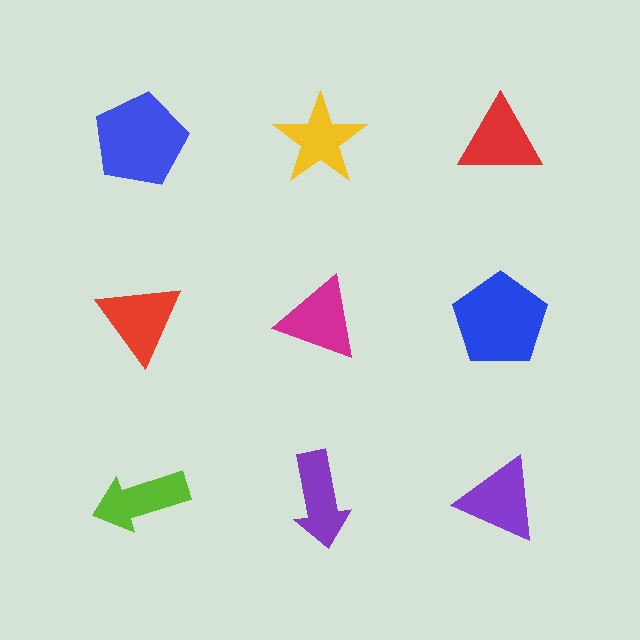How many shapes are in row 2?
3 shapes.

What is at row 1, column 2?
A yellow star.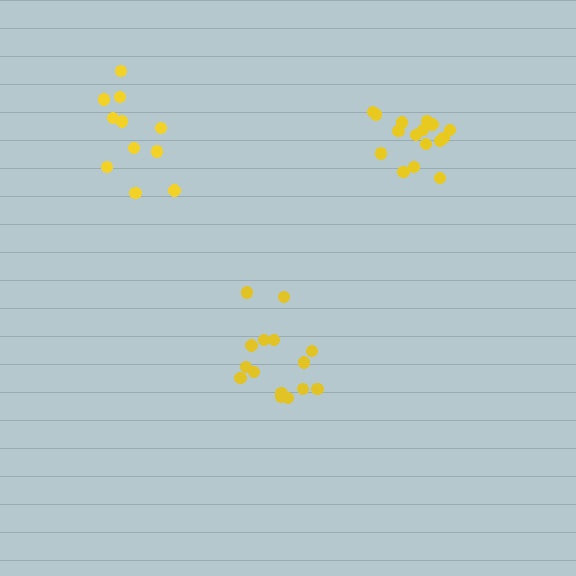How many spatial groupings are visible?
There are 3 spatial groupings.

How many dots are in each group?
Group 1: 16 dots, Group 2: 15 dots, Group 3: 11 dots (42 total).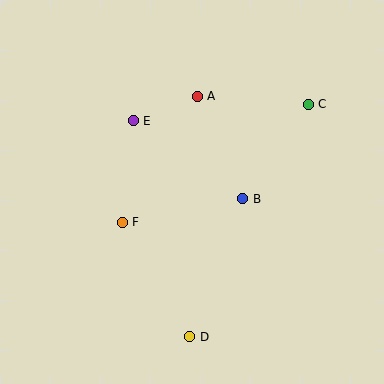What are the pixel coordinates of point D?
Point D is at (190, 337).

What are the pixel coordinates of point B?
Point B is at (242, 199).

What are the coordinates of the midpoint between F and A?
The midpoint between F and A is at (160, 159).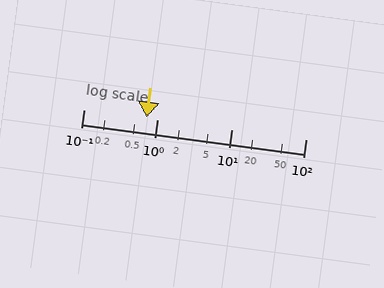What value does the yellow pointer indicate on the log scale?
The pointer indicates approximately 0.71.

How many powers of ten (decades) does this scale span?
The scale spans 3 decades, from 0.1 to 100.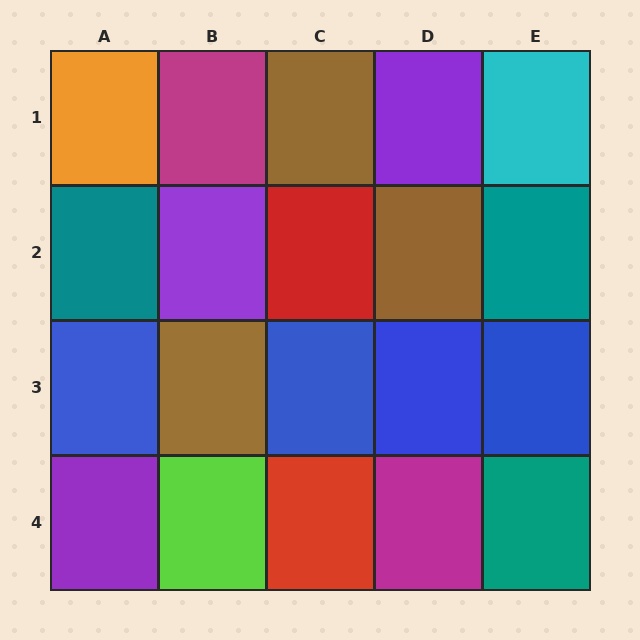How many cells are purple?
3 cells are purple.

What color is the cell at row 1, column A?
Orange.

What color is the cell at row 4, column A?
Purple.